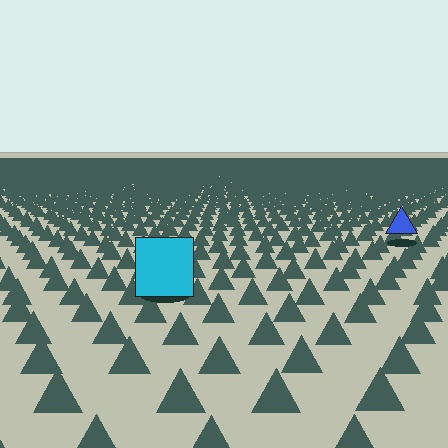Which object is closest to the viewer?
The cyan square is closest. The texture marks near it are larger and more spread out.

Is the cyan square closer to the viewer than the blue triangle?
Yes. The cyan square is closer — you can tell from the texture gradient: the ground texture is coarser near it.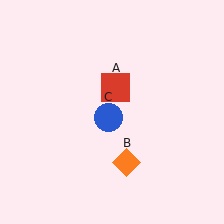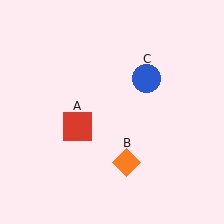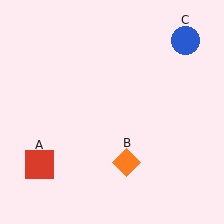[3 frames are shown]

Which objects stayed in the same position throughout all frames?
Orange diamond (object B) remained stationary.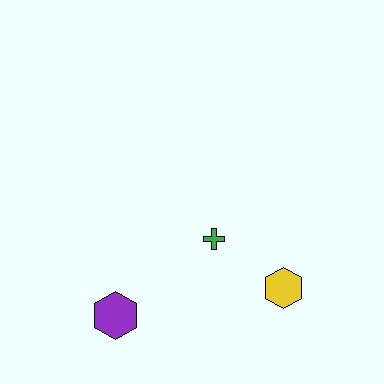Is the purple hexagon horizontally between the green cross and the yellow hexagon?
No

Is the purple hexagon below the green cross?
Yes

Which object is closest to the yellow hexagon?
The green cross is closest to the yellow hexagon.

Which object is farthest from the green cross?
The purple hexagon is farthest from the green cross.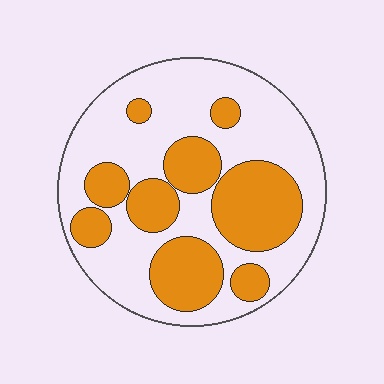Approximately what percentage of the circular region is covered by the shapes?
Approximately 40%.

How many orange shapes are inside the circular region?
9.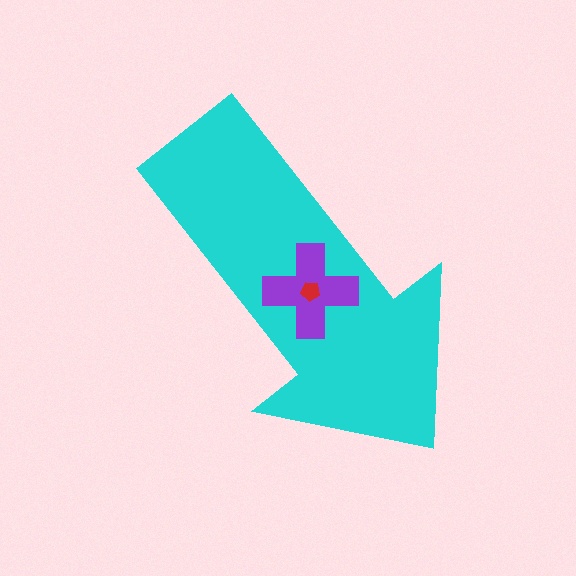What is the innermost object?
The red pentagon.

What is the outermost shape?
The cyan arrow.